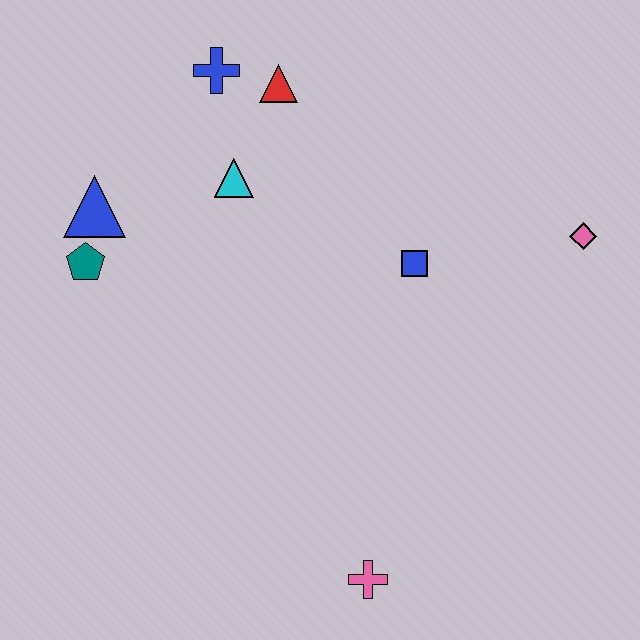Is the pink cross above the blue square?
No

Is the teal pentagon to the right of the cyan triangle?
No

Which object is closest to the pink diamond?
The blue square is closest to the pink diamond.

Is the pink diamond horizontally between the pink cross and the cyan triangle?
No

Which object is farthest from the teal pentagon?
The pink diamond is farthest from the teal pentagon.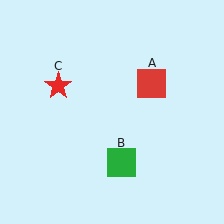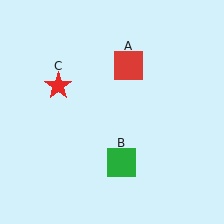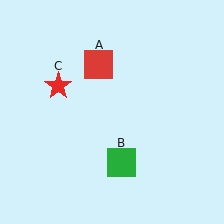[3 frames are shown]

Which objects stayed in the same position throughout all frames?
Green square (object B) and red star (object C) remained stationary.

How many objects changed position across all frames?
1 object changed position: red square (object A).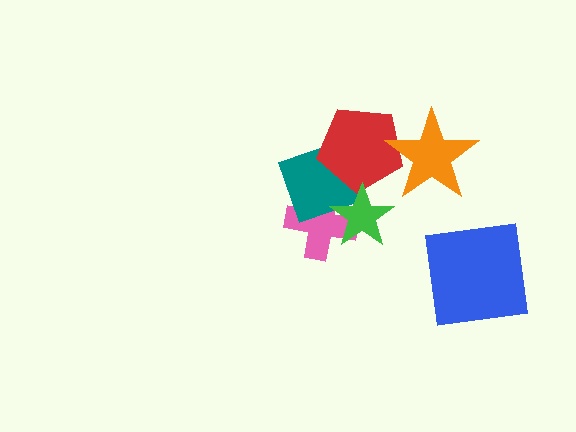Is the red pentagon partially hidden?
Yes, it is partially covered by another shape.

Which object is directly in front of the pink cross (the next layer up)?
The teal diamond is directly in front of the pink cross.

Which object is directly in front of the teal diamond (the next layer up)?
The red pentagon is directly in front of the teal diamond.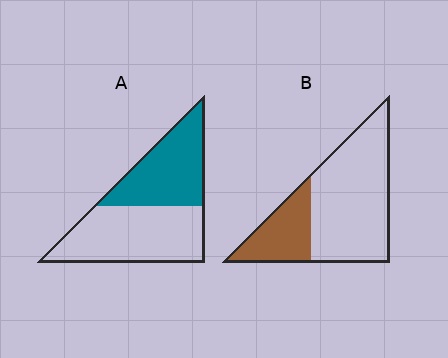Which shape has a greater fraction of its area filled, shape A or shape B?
Shape A.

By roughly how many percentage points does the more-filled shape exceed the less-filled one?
By roughly 15 percentage points (A over B).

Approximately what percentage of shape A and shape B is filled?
A is approximately 45% and B is approximately 30%.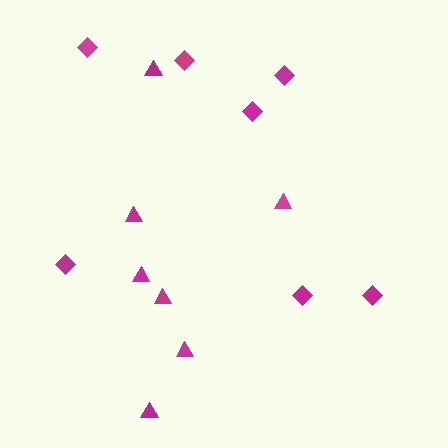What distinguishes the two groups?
There are 2 groups: one group of diamonds (7) and one group of triangles (7).